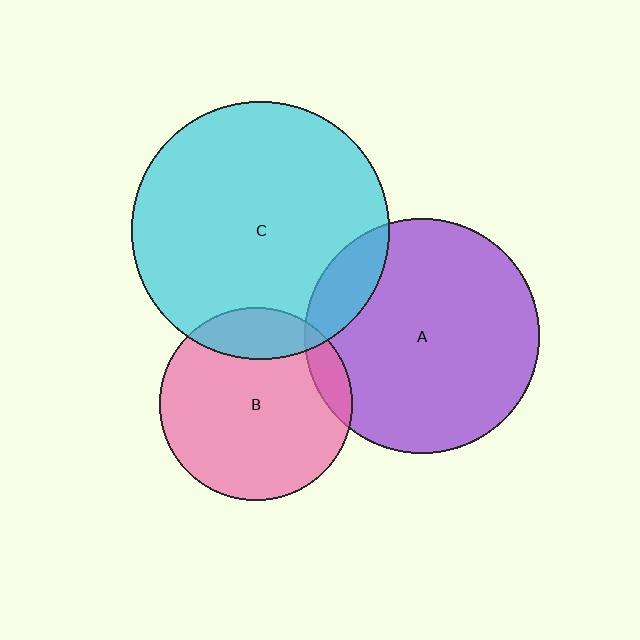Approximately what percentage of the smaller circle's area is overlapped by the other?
Approximately 15%.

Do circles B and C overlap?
Yes.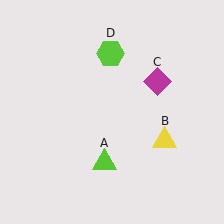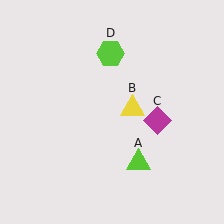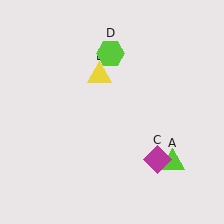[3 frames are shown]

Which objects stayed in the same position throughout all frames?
Lime hexagon (object D) remained stationary.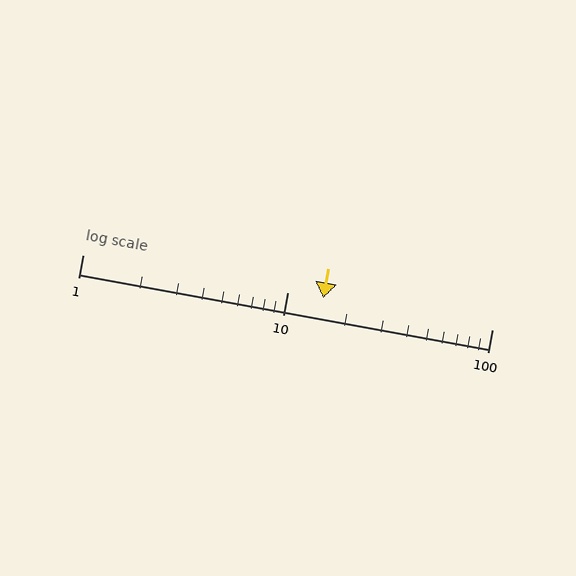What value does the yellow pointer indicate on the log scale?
The pointer indicates approximately 15.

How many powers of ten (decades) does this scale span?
The scale spans 2 decades, from 1 to 100.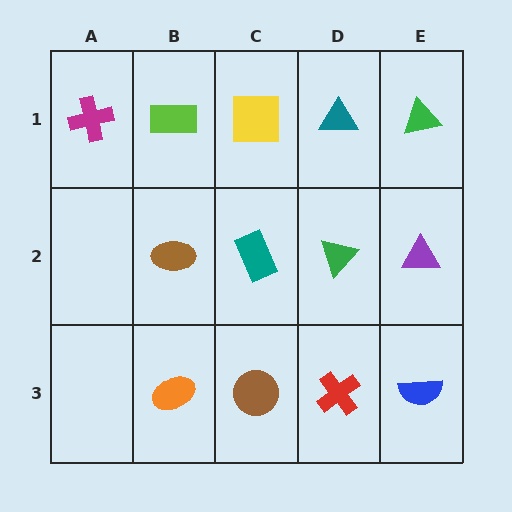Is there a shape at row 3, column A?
No, that cell is empty.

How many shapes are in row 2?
4 shapes.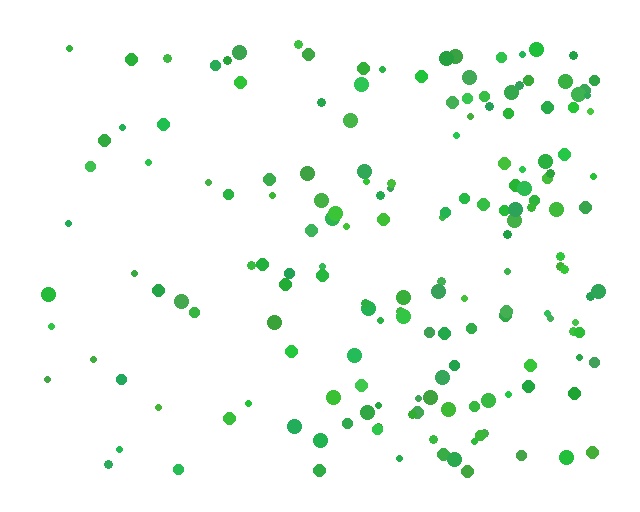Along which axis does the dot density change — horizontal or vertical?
Horizontal.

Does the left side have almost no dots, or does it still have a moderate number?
Still a moderate number, just noticeably fewer than the right.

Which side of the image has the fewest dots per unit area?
The left.